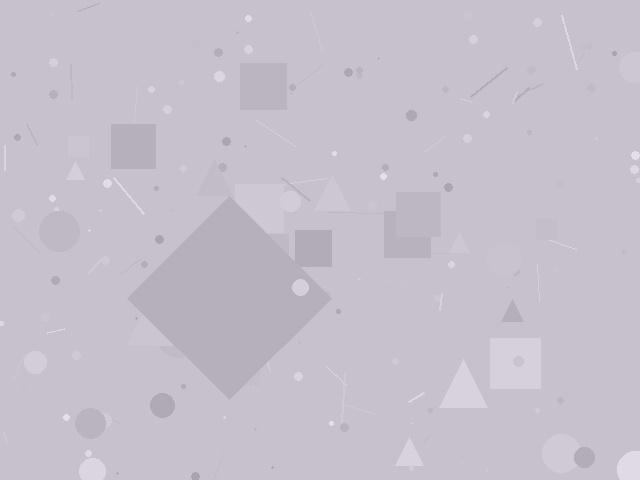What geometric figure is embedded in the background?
A diamond is embedded in the background.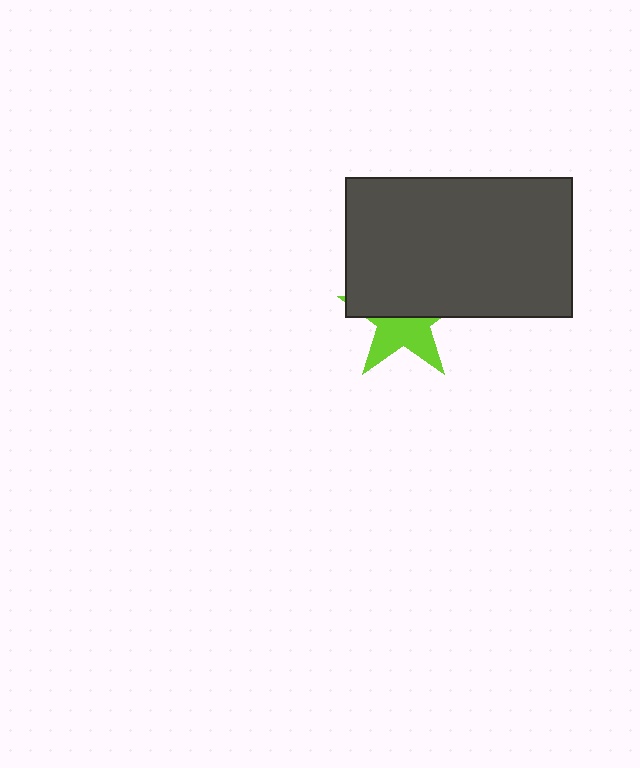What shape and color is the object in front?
The object in front is a dark gray rectangle.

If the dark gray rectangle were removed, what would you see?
You would see the complete lime star.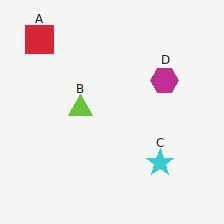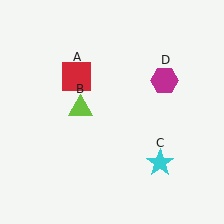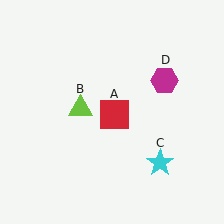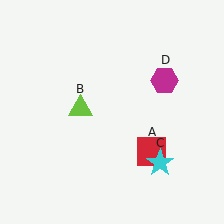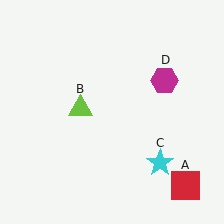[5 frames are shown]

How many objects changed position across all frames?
1 object changed position: red square (object A).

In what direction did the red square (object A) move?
The red square (object A) moved down and to the right.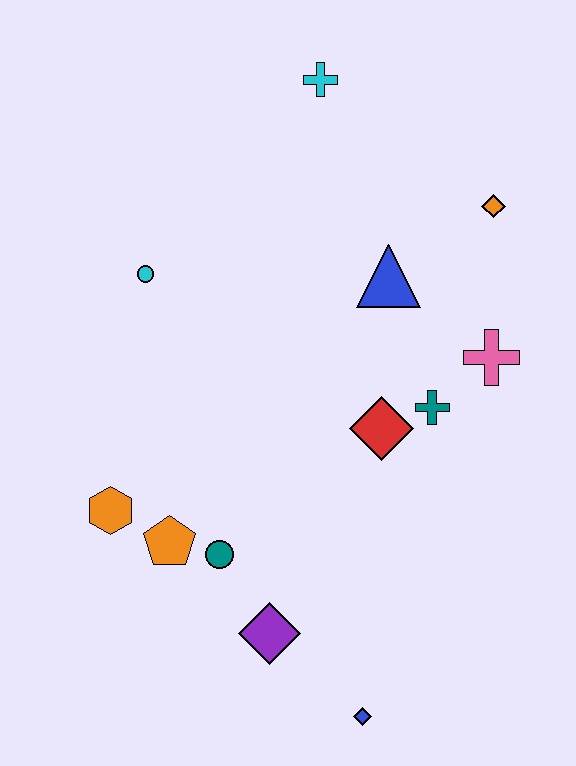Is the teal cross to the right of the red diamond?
Yes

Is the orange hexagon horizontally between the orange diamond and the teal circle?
No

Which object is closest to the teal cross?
The red diamond is closest to the teal cross.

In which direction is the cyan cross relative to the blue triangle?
The cyan cross is above the blue triangle.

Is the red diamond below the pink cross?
Yes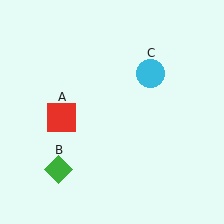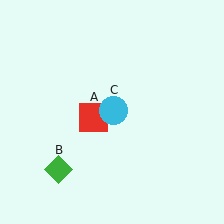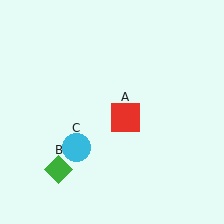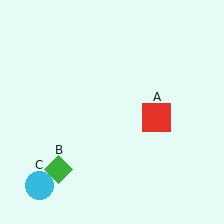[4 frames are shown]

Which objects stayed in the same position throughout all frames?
Green diamond (object B) remained stationary.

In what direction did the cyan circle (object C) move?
The cyan circle (object C) moved down and to the left.